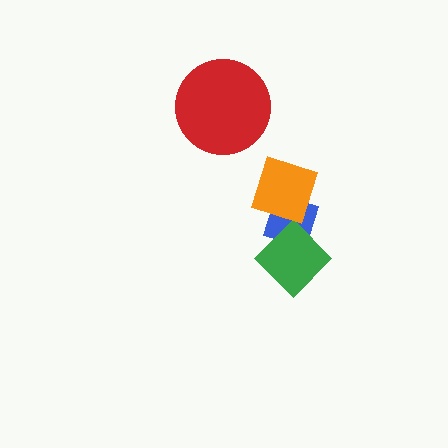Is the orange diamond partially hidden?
No, no other shape covers it.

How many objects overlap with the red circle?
0 objects overlap with the red circle.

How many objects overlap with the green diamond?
1 object overlaps with the green diamond.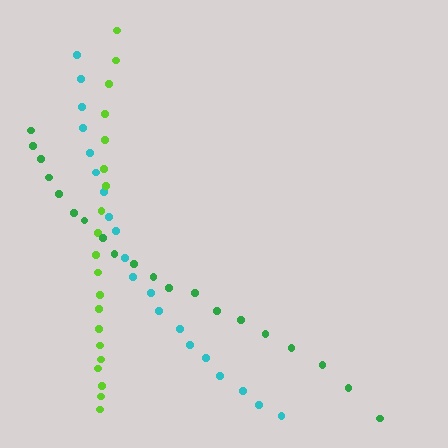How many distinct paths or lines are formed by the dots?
There are 3 distinct paths.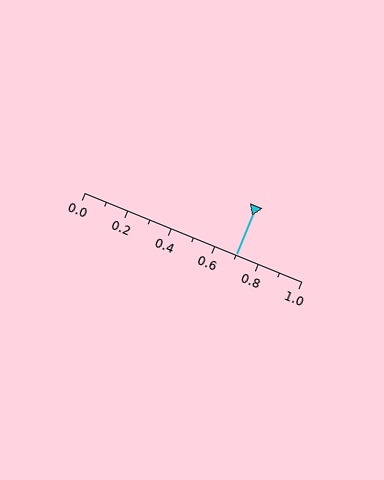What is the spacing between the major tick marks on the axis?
The major ticks are spaced 0.2 apart.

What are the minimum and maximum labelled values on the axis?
The axis runs from 0.0 to 1.0.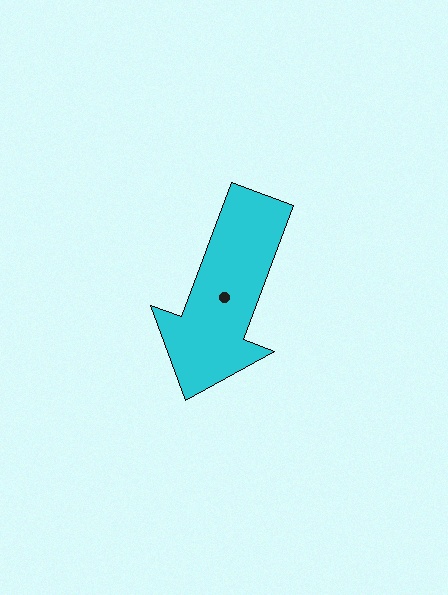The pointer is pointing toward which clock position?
Roughly 7 o'clock.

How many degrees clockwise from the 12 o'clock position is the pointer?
Approximately 200 degrees.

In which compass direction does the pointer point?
South.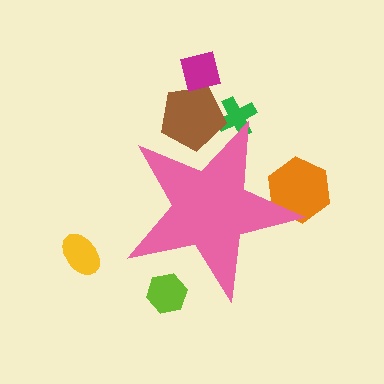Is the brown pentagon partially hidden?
Yes, the brown pentagon is partially hidden behind the pink star.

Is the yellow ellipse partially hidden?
No, the yellow ellipse is fully visible.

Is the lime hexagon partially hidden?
Yes, the lime hexagon is partially hidden behind the pink star.